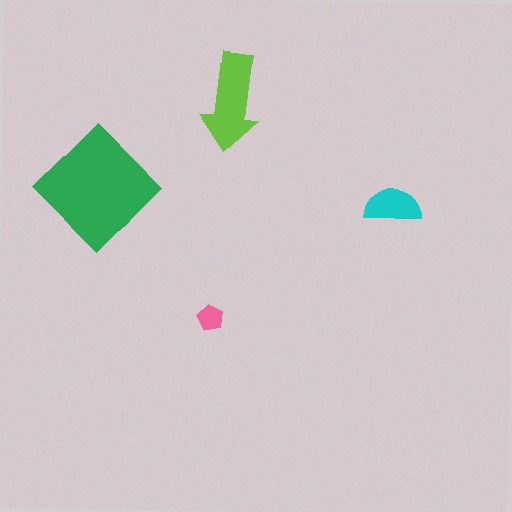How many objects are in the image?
There are 4 objects in the image.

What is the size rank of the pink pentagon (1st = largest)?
4th.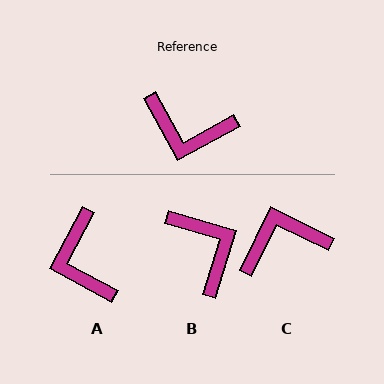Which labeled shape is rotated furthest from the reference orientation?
C, about 145 degrees away.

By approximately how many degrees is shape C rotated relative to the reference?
Approximately 145 degrees clockwise.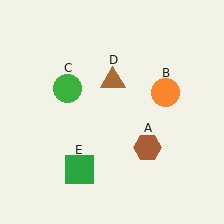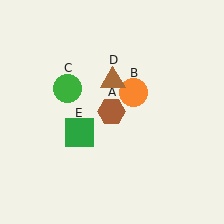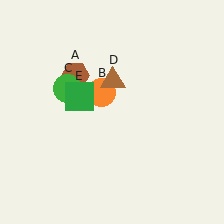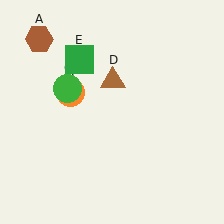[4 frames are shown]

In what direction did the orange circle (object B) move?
The orange circle (object B) moved left.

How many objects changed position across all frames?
3 objects changed position: brown hexagon (object A), orange circle (object B), green square (object E).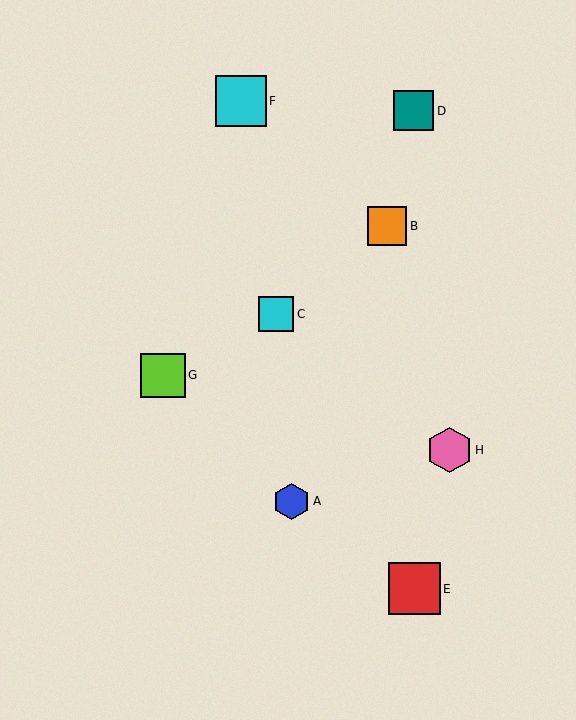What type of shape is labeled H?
Shape H is a pink hexagon.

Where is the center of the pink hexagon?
The center of the pink hexagon is at (450, 450).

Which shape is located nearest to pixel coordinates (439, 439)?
The pink hexagon (labeled H) at (450, 450) is nearest to that location.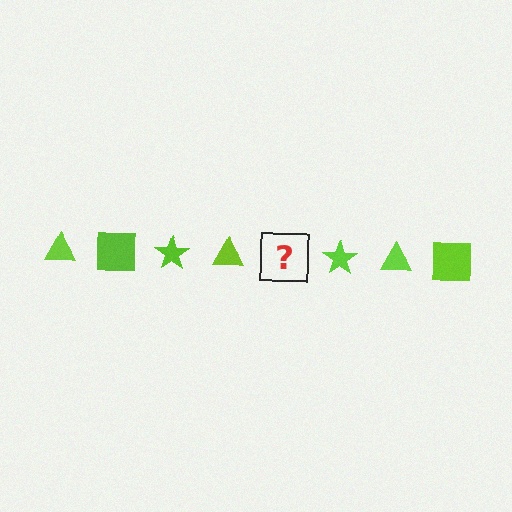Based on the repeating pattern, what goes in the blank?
The blank should be a lime square.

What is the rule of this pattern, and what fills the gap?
The rule is that the pattern cycles through triangle, square, star shapes in lime. The gap should be filled with a lime square.